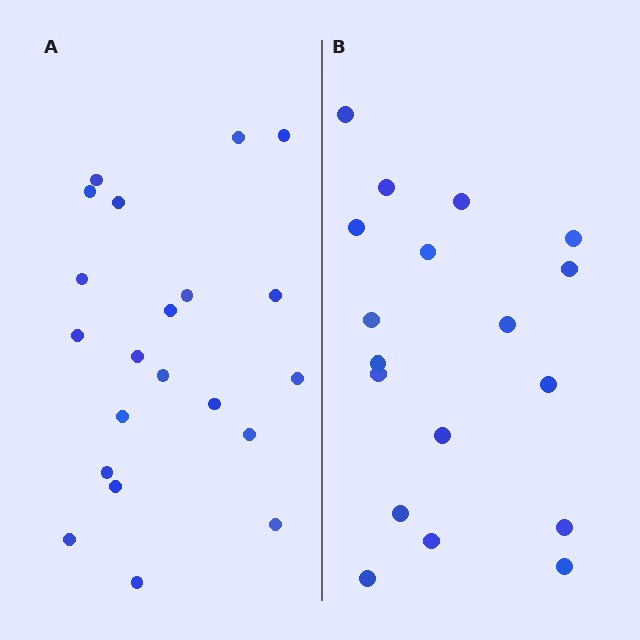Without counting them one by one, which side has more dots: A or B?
Region A (the left region) has more dots.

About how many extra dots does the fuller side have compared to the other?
Region A has just a few more — roughly 2 or 3 more dots than region B.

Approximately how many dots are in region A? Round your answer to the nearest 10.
About 20 dots. (The exact count is 21, which rounds to 20.)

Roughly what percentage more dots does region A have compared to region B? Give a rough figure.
About 15% more.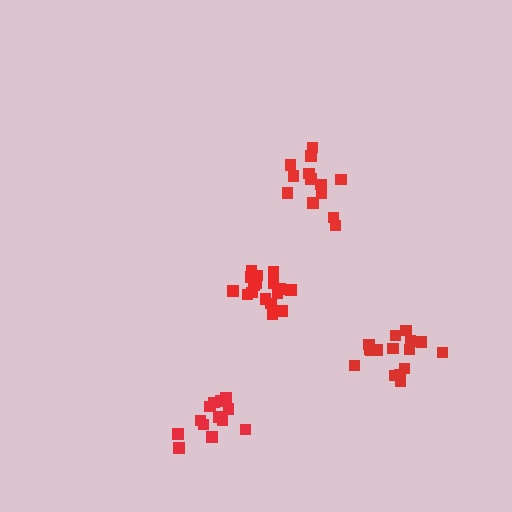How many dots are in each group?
Group 1: 17 dots, Group 2: 13 dots, Group 3: 16 dots, Group 4: 13 dots (59 total).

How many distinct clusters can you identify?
There are 4 distinct clusters.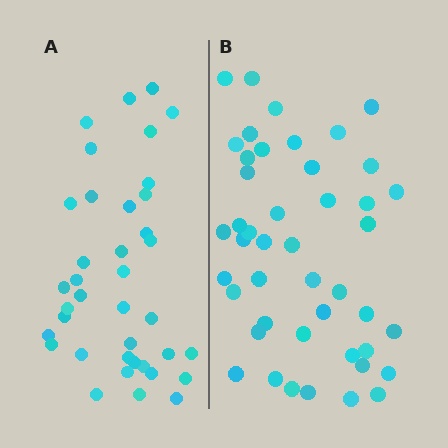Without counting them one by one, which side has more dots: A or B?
Region B (the right region) has more dots.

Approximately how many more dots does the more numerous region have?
Region B has roughly 8 or so more dots than region A.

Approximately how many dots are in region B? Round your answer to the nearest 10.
About 40 dots. (The exact count is 45, which rounds to 40.)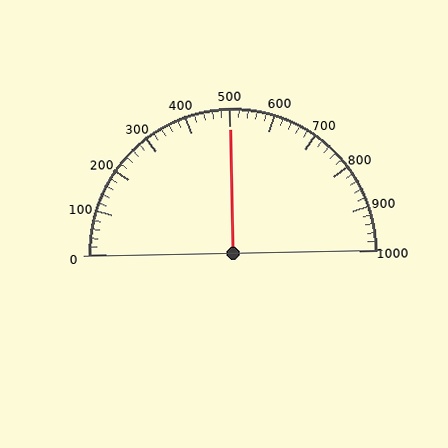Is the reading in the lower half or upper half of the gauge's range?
The reading is in the upper half of the range (0 to 1000).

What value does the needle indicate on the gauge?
The needle indicates approximately 500.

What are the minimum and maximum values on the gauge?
The gauge ranges from 0 to 1000.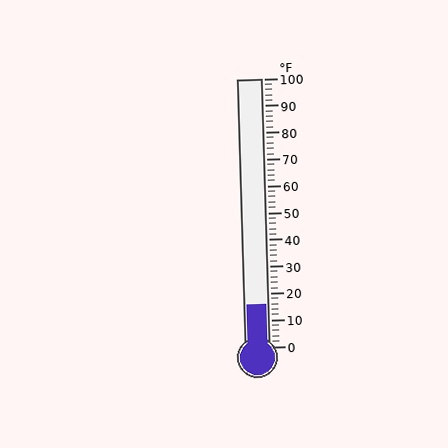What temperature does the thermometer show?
The thermometer shows approximately 16°F.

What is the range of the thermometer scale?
The thermometer scale ranges from 0°F to 100°F.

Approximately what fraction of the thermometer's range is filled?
The thermometer is filled to approximately 15% of its range.